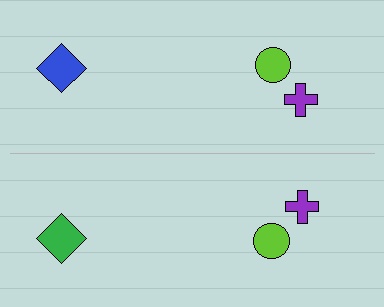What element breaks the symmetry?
The green diamond on the bottom side breaks the symmetry — its mirror counterpart is blue.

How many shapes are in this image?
There are 6 shapes in this image.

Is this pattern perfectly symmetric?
No, the pattern is not perfectly symmetric. The green diamond on the bottom side breaks the symmetry — its mirror counterpart is blue.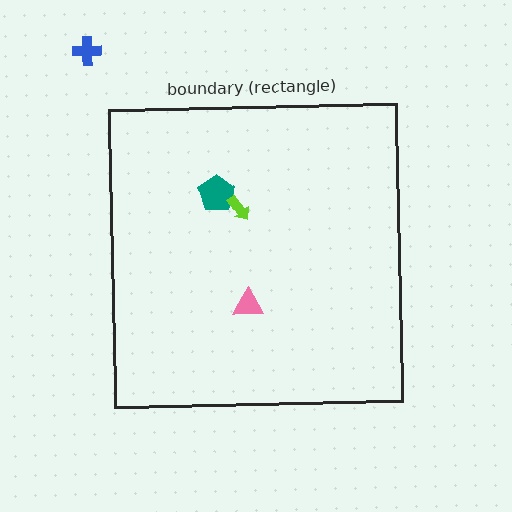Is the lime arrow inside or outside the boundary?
Inside.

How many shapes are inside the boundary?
3 inside, 1 outside.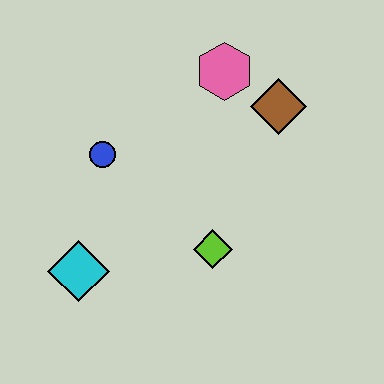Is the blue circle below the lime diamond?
No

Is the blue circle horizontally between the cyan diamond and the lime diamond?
Yes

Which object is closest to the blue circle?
The cyan diamond is closest to the blue circle.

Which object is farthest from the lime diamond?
The pink hexagon is farthest from the lime diamond.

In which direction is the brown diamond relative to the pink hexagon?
The brown diamond is to the right of the pink hexagon.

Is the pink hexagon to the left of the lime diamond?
No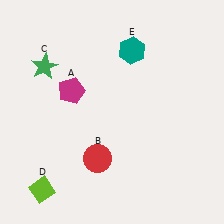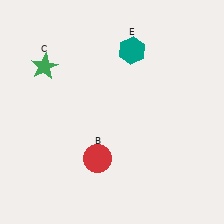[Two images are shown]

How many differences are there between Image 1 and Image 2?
There are 2 differences between the two images.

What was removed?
The magenta pentagon (A), the lime diamond (D) were removed in Image 2.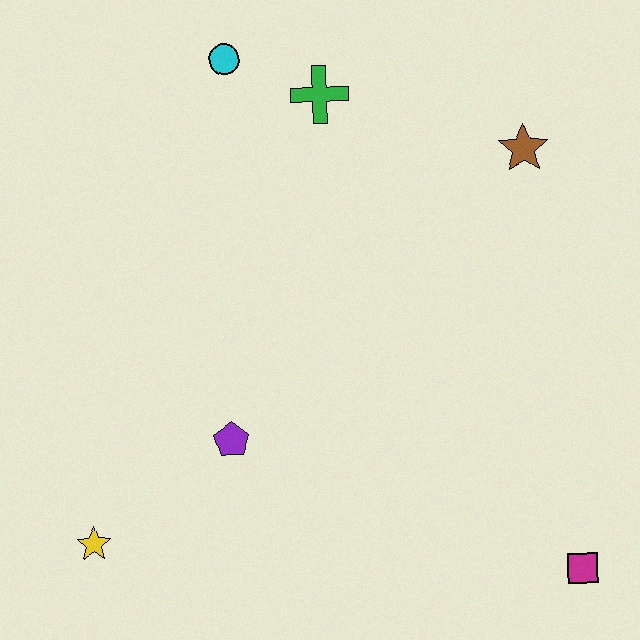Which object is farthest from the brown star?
The yellow star is farthest from the brown star.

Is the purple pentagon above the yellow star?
Yes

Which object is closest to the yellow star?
The purple pentagon is closest to the yellow star.